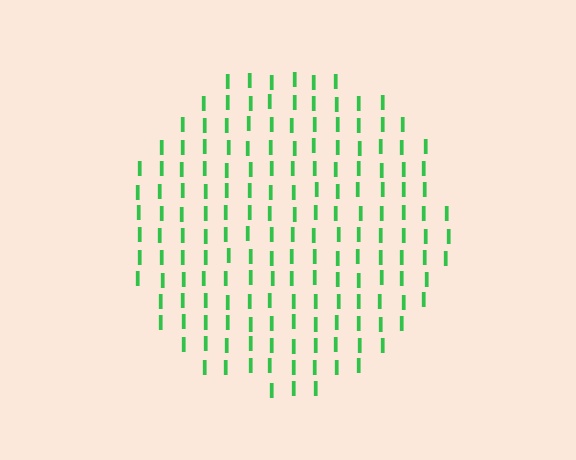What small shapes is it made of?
It is made of small letter I's.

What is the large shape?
The large shape is a circle.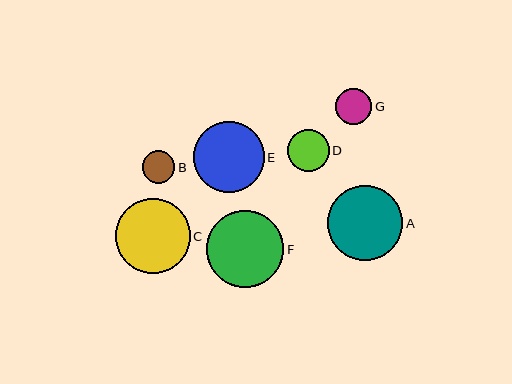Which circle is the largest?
Circle F is the largest with a size of approximately 77 pixels.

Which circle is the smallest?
Circle B is the smallest with a size of approximately 32 pixels.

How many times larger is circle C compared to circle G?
Circle C is approximately 2.1 times the size of circle G.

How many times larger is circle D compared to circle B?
Circle D is approximately 1.3 times the size of circle B.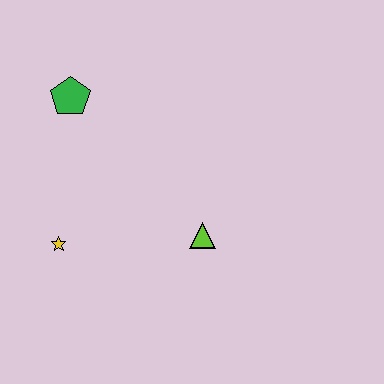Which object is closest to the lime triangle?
The yellow star is closest to the lime triangle.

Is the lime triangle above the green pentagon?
No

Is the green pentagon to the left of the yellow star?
No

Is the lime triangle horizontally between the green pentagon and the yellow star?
No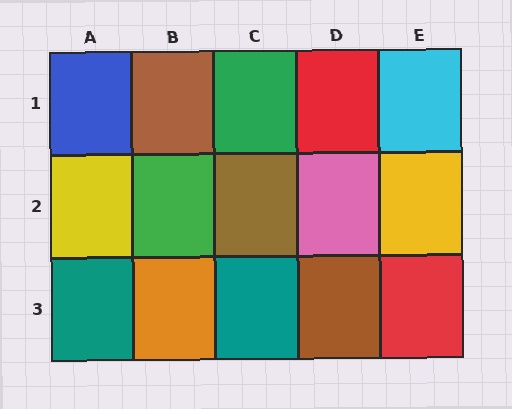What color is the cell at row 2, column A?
Yellow.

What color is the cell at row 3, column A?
Teal.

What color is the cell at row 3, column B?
Orange.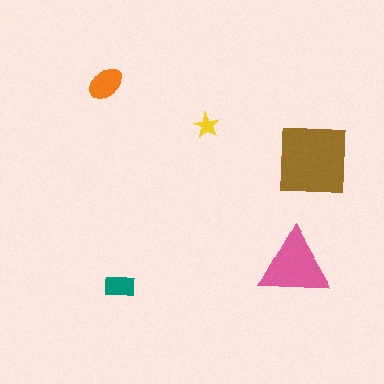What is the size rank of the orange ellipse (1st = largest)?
3rd.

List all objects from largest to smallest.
The brown square, the pink triangle, the orange ellipse, the teal rectangle, the yellow star.